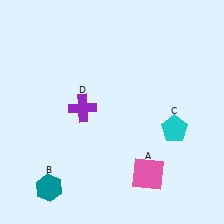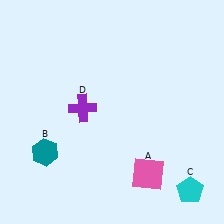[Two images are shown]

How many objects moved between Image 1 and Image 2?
2 objects moved between the two images.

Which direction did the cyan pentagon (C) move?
The cyan pentagon (C) moved down.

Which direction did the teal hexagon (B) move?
The teal hexagon (B) moved up.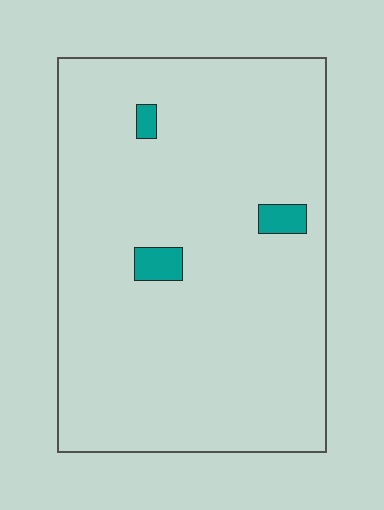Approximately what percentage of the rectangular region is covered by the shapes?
Approximately 5%.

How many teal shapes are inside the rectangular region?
3.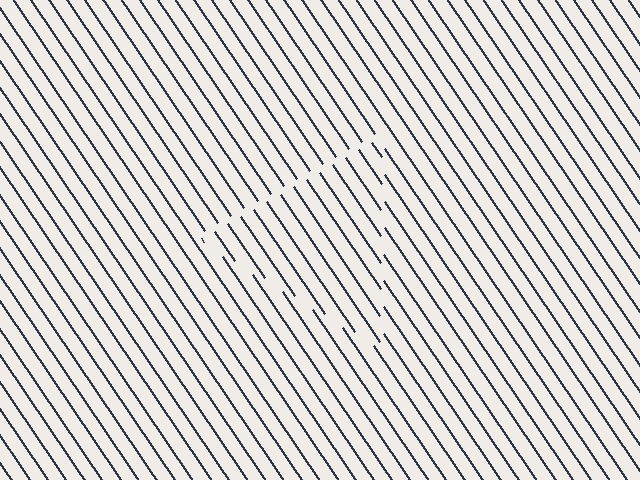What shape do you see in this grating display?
An illusory triangle. The interior of the shape contains the same grating, shifted by half a period — the contour is defined by the phase discontinuity where line-ends from the inner and outer gratings abut.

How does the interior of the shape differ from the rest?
The interior of the shape contains the same grating, shifted by half a period — the contour is defined by the phase discontinuity where line-ends from the inner and outer gratings abut.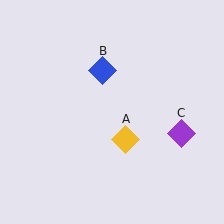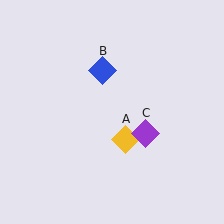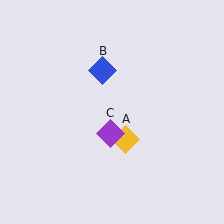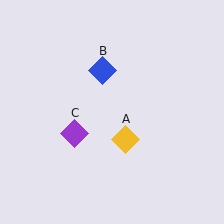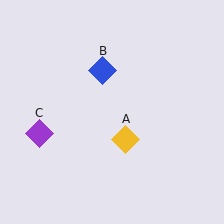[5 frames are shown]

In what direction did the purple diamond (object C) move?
The purple diamond (object C) moved left.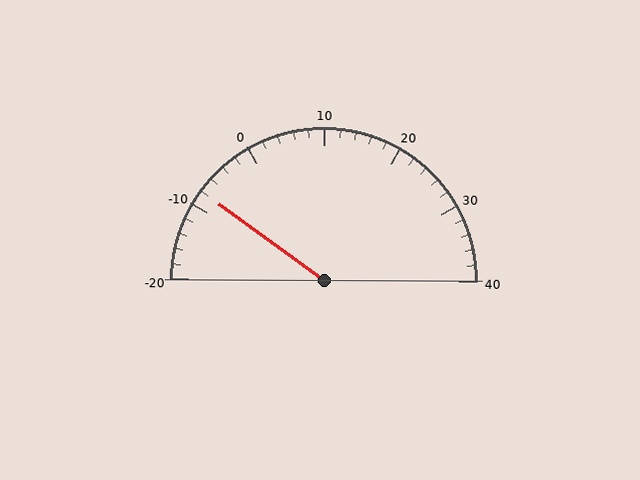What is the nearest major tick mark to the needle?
The nearest major tick mark is -10.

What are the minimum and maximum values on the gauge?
The gauge ranges from -20 to 40.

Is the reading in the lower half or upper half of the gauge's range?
The reading is in the lower half of the range (-20 to 40).